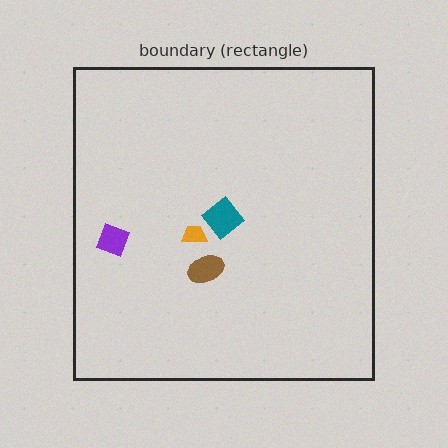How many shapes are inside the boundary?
4 inside, 0 outside.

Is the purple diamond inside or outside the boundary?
Inside.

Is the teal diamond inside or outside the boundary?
Inside.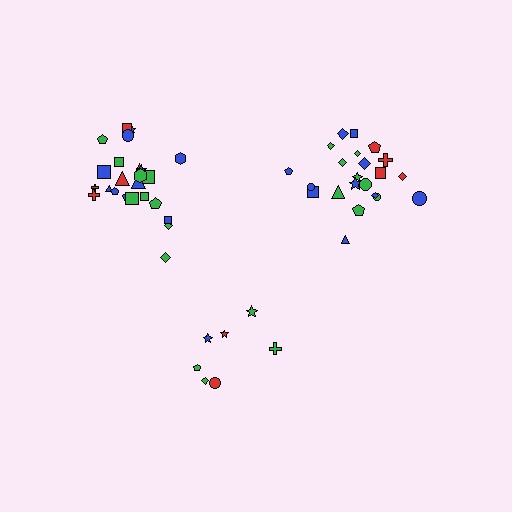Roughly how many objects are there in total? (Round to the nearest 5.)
Roughly 55 objects in total.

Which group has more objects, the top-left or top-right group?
The top-left group.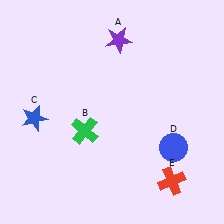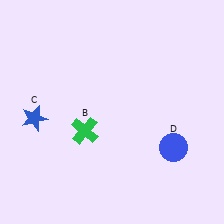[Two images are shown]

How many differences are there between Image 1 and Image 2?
There are 2 differences between the two images.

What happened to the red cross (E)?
The red cross (E) was removed in Image 2. It was in the bottom-right area of Image 1.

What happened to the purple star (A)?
The purple star (A) was removed in Image 2. It was in the top-right area of Image 1.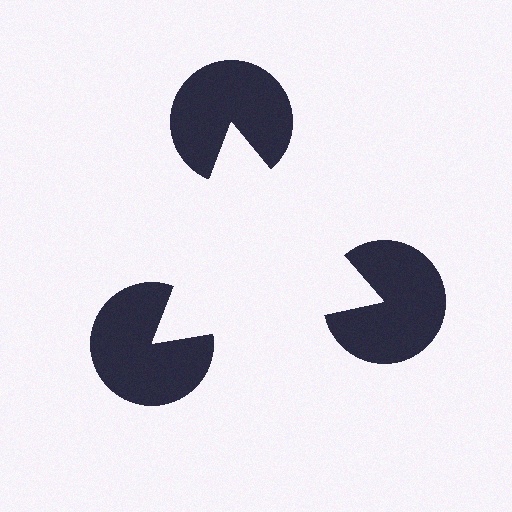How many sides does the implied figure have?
3 sides.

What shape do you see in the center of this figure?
An illusory triangle — its edges are inferred from the aligned wedge cuts in the pac-man discs, not physically drawn.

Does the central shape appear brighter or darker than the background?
It typically appears slightly brighter than the background, even though no actual brightness change is drawn.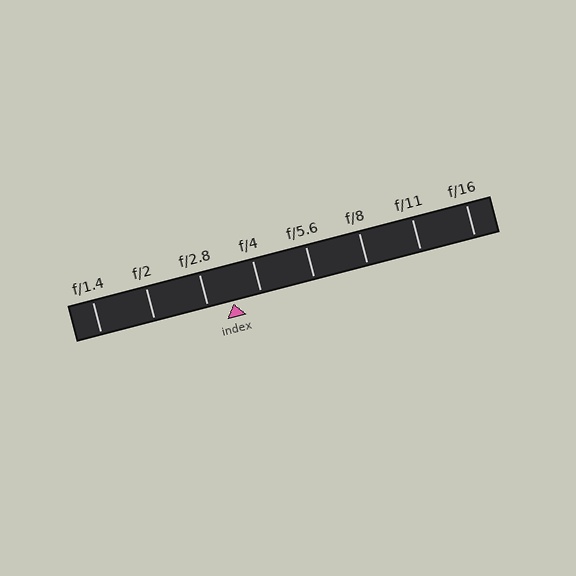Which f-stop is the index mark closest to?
The index mark is closest to f/2.8.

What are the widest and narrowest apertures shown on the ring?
The widest aperture shown is f/1.4 and the narrowest is f/16.